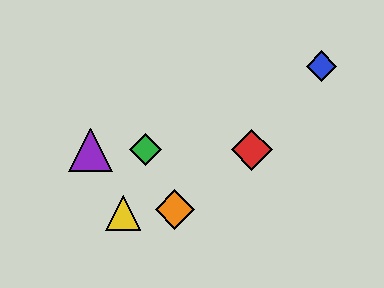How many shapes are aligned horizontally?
3 shapes (the red diamond, the green diamond, the purple triangle) are aligned horizontally.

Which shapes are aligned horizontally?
The red diamond, the green diamond, the purple triangle are aligned horizontally.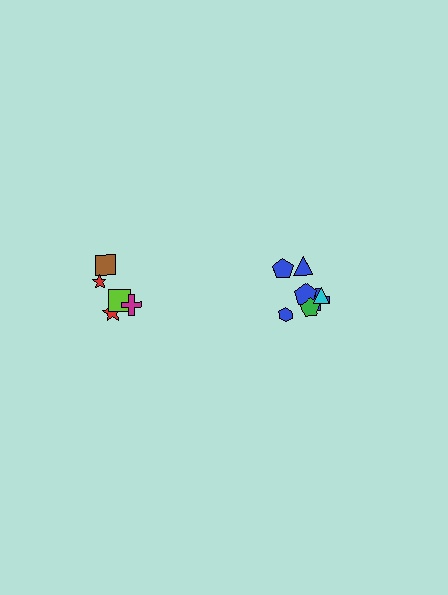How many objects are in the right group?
There are 7 objects.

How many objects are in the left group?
There are 5 objects.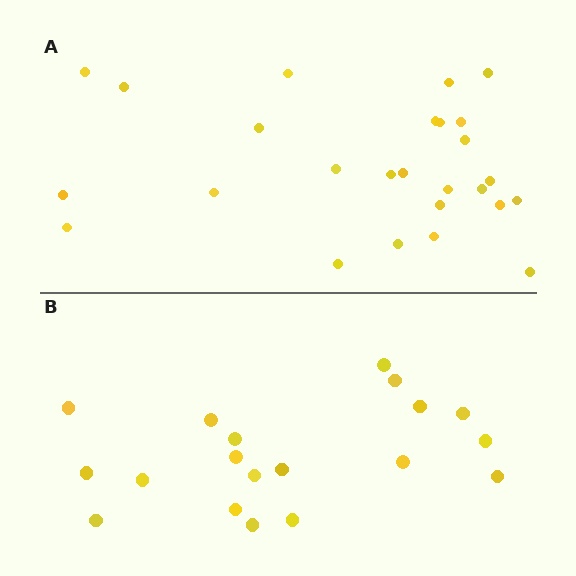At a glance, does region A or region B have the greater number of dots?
Region A (the top region) has more dots.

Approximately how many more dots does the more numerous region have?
Region A has roughly 8 or so more dots than region B.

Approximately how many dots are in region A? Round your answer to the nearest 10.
About 30 dots. (The exact count is 26, which rounds to 30.)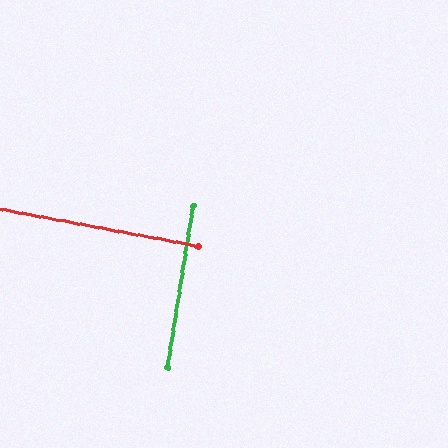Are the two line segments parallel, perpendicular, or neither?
Perpendicular — they meet at approximately 89°.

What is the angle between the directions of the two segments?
Approximately 89 degrees.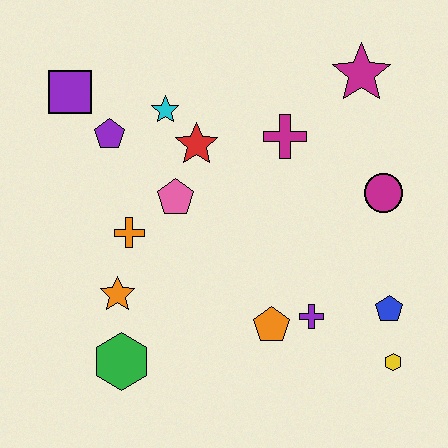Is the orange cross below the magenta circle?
Yes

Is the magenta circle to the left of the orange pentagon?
No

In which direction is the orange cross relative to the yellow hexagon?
The orange cross is to the left of the yellow hexagon.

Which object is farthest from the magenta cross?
The green hexagon is farthest from the magenta cross.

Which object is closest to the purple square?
The purple pentagon is closest to the purple square.